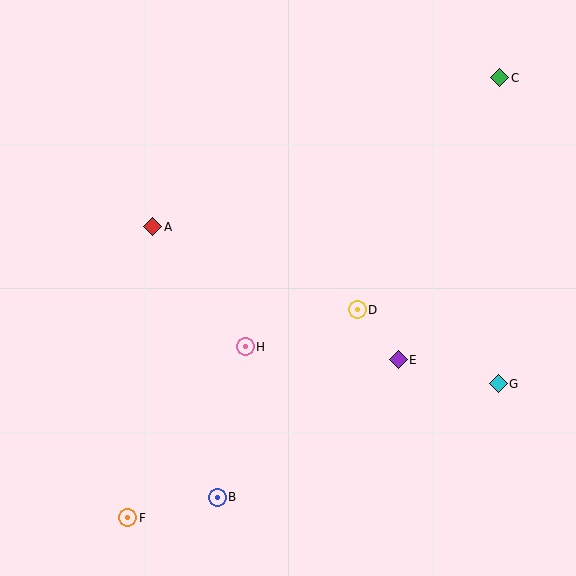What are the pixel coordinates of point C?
Point C is at (500, 78).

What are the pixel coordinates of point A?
Point A is at (153, 227).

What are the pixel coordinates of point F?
Point F is at (128, 518).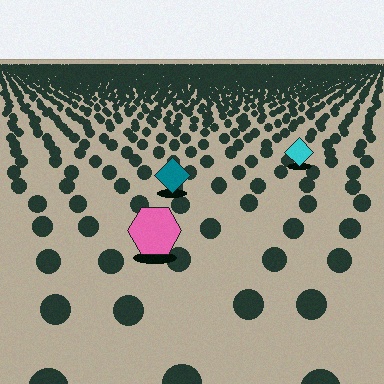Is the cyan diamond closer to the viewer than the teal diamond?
No. The teal diamond is closer — you can tell from the texture gradient: the ground texture is coarser near it.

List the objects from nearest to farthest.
From nearest to farthest: the pink hexagon, the teal diamond, the cyan diamond.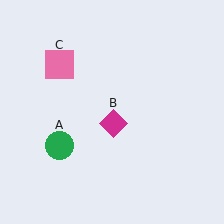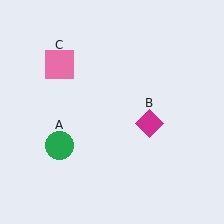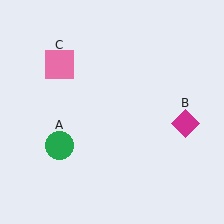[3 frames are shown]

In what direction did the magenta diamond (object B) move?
The magenta diamond (object B) moved right.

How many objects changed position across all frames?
1 object changed position: magenta diamond (object B).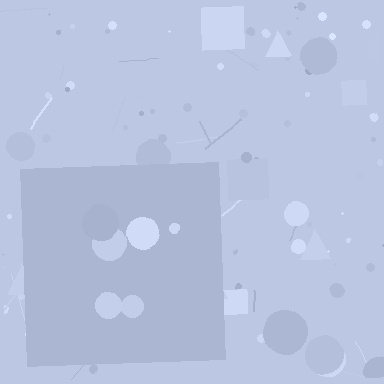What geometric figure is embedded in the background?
A square is embedded in the background.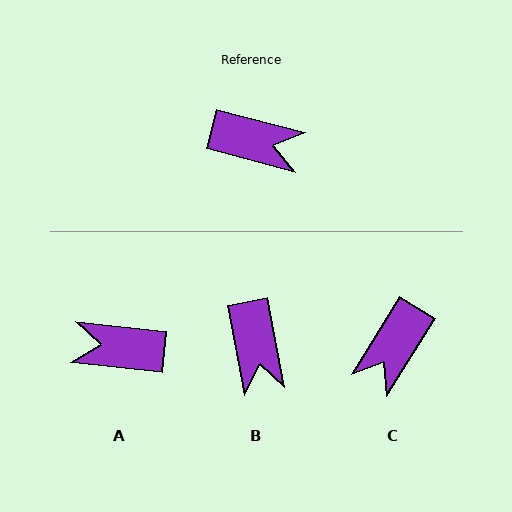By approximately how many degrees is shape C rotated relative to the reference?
Approximately 107 degrees clockwise.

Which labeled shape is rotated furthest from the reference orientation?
A, about 172 degrees away.